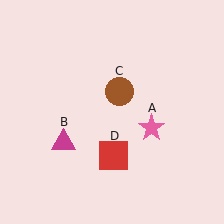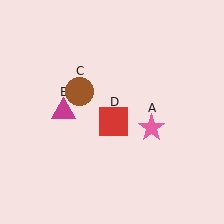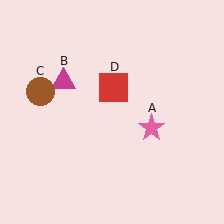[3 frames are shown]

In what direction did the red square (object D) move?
The red square (object D) moved up.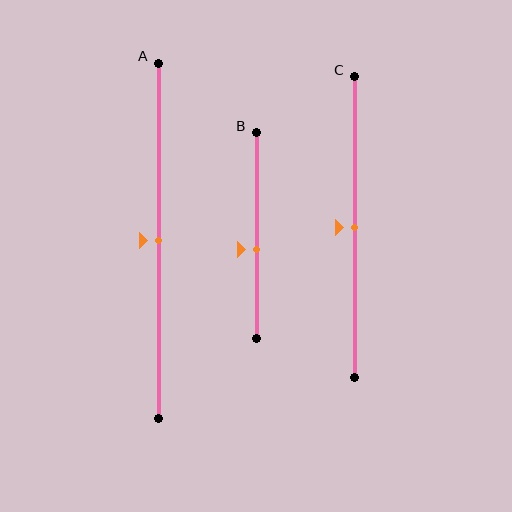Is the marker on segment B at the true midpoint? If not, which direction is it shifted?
No, the marker on segment B is shifted downward by about 7% of the segment length.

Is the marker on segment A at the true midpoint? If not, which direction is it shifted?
Yes, the marker on segment A is at the true midpoint.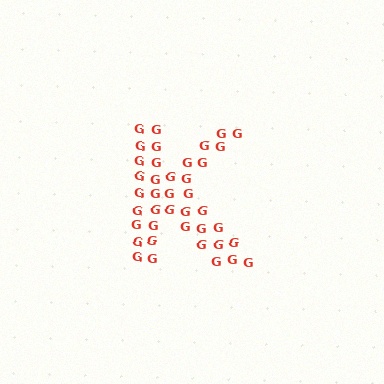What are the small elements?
The small elements are letter G's.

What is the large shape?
The large shape is the letter K.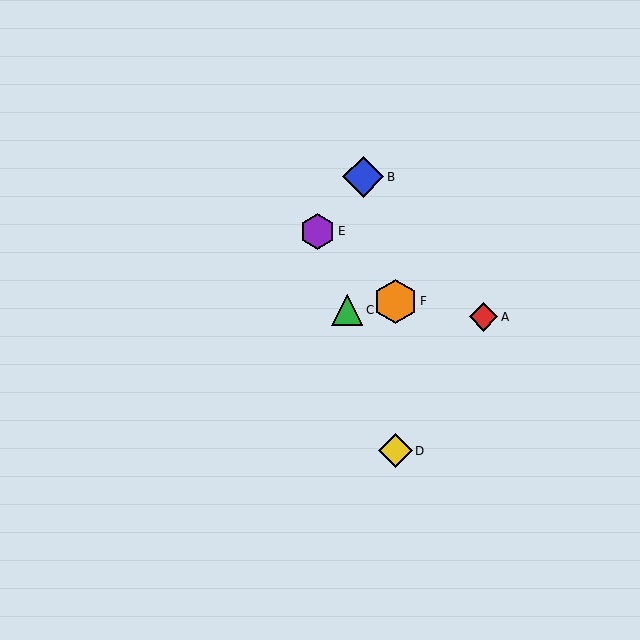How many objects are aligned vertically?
2 objects (D, F) are aligned vertically.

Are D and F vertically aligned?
Yes, both are at x≈395.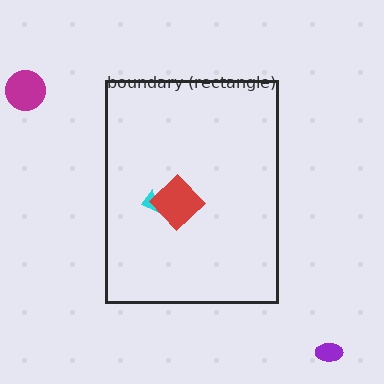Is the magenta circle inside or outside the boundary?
Outside.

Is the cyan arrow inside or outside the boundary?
Inside.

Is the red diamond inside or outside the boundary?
Inside.